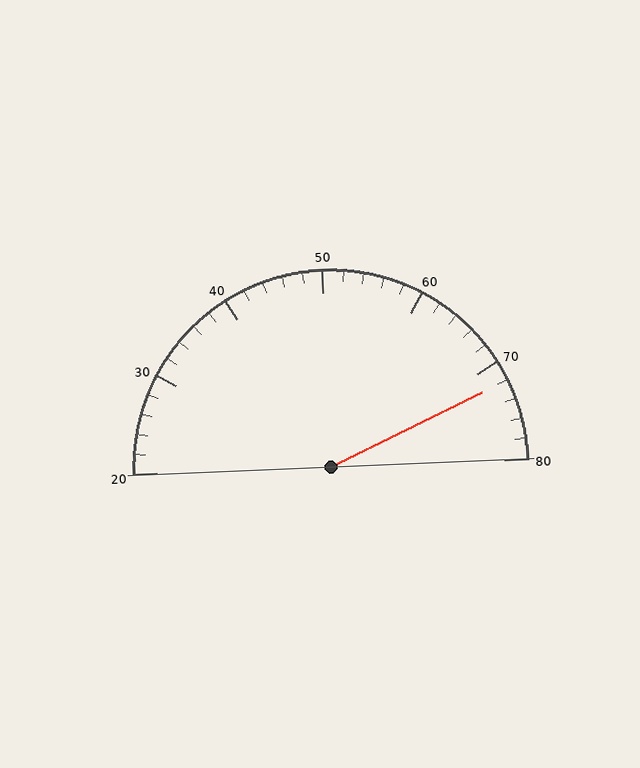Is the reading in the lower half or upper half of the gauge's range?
The reading is in the upper half of the range (20 to 80).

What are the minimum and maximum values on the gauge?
The gauge ranges from 20 to 80.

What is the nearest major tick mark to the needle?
The nearest major tick mark is 70.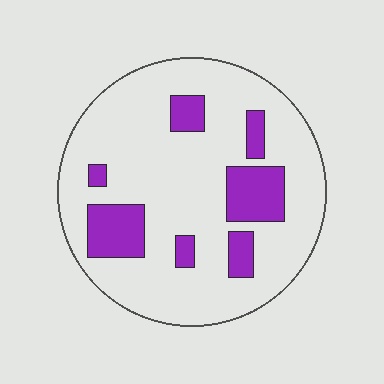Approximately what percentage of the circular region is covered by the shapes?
Approximately 20%.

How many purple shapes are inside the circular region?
7.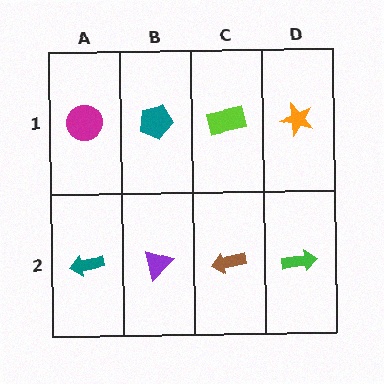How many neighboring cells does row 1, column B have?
3.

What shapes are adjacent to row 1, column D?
A green arrow (row 2, column D), a lime rectangle (row 1, column C).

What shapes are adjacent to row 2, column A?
A magenta circle (row 1, column A), a purple triangle (row 2, column B).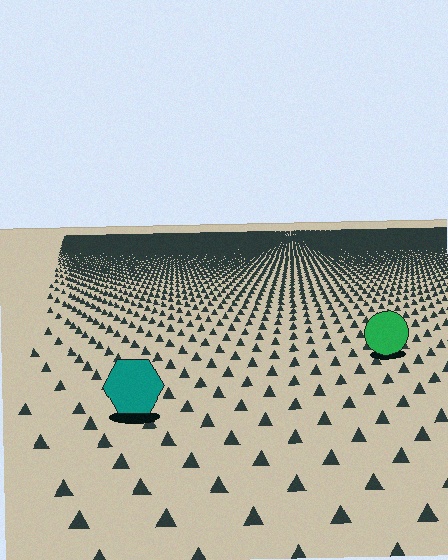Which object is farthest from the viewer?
The green circle is farthest from the viewer. It appears smaller and the ground texture around it is denser.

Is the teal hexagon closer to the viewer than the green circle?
Yes. The teal hexagon is closer — you can tell from the texture gradient: the ground texture is coarser near it.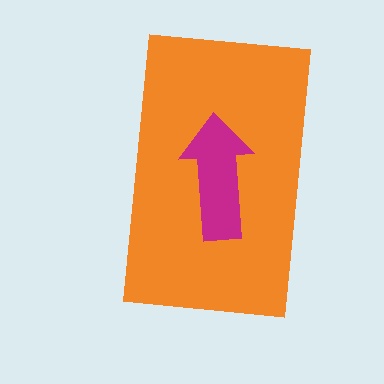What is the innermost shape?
The magenta arrow.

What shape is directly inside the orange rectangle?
The magenta arrow.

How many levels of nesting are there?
2.